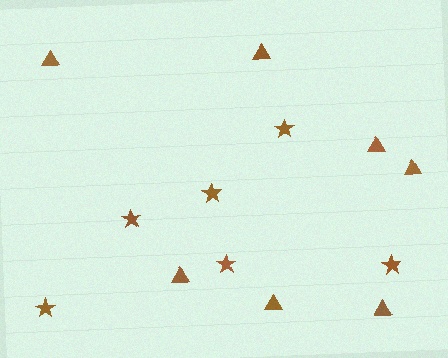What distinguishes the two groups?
There are 2 groups: one group of triangles (7) and one group of stars (6).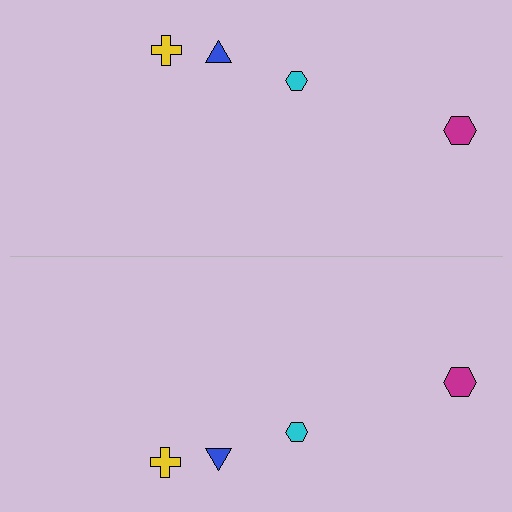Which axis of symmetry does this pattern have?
The pattern has a horizontal axis of symmetry running through the center of the image.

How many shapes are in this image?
There are 8 shapes in this image.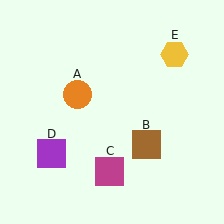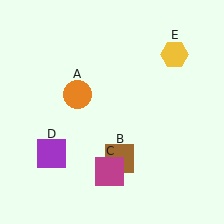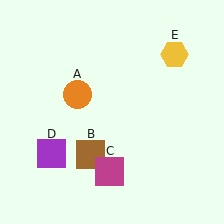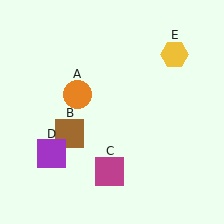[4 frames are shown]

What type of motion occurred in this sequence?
The brown square (object B) rotated clockwise around the center of the scene.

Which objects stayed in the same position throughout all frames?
Orange circle (object A) and magenta square (object C) and purple square (object D) and yellow hexagon (object E) remained stationary.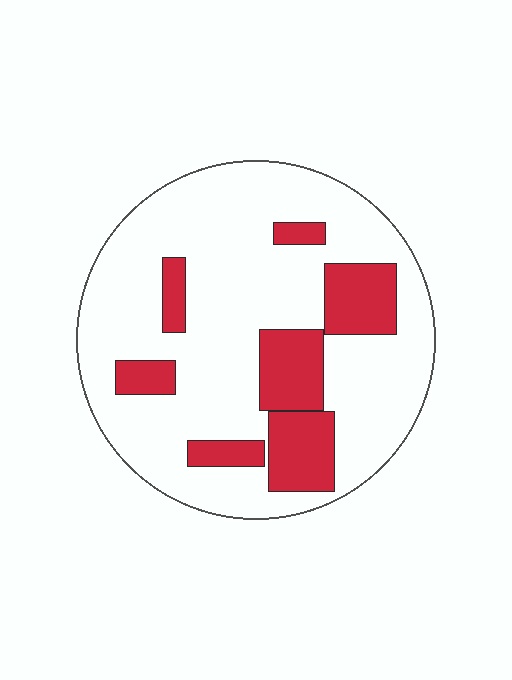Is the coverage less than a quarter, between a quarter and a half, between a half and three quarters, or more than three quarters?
Less than a quarter.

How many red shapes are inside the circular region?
7.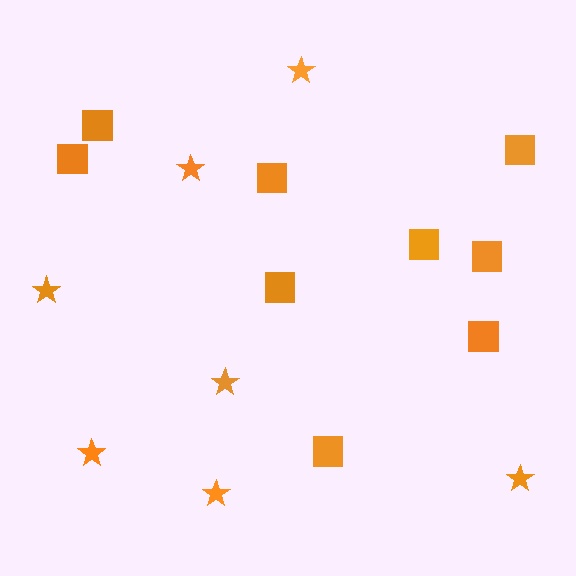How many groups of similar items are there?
There are 2 groups: one group of stars (7) and one group of squares (9).